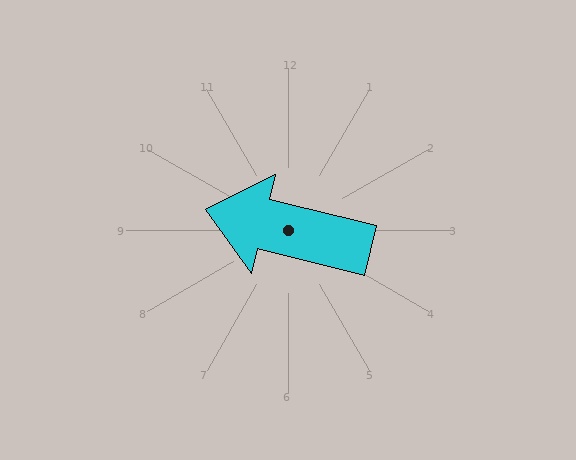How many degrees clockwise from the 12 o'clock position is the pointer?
Approximately 284 degrees.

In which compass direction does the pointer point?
West.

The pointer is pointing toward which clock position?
Roughly 9 o'clock.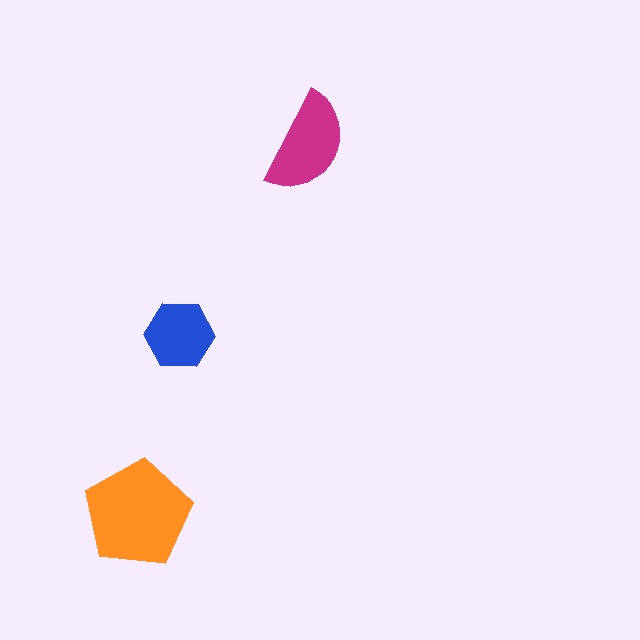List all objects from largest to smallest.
The orange pentagon, the magenta semicircle, the blue hexagon.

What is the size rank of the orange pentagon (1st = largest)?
1st.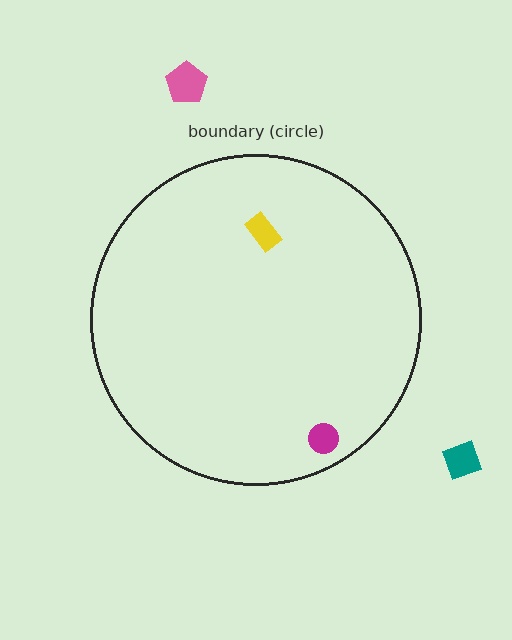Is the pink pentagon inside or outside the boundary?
Outside.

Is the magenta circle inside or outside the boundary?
Inside.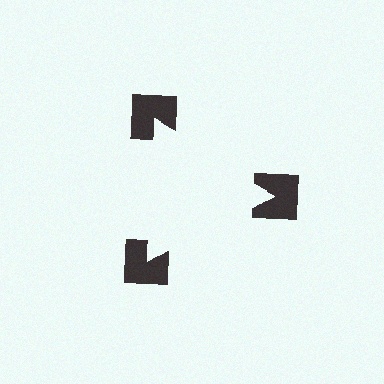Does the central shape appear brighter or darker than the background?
It typically appears slightly brighter than the background, even though no actual brightness change is drawn.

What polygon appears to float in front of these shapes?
An illusory triangle — its edges are inferred from the aligned wedge cuts in the notched squares, not physically drawn.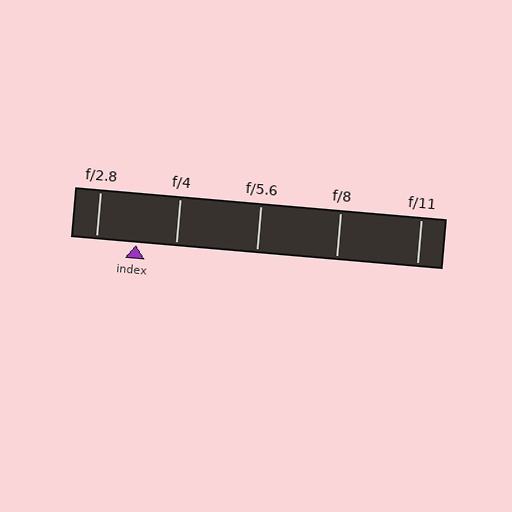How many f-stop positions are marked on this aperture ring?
There are 5 f-stop positions marked.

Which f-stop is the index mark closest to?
The index mark is closest to f/4.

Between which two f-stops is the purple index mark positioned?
The index mark is between f/2.8 and f/4.